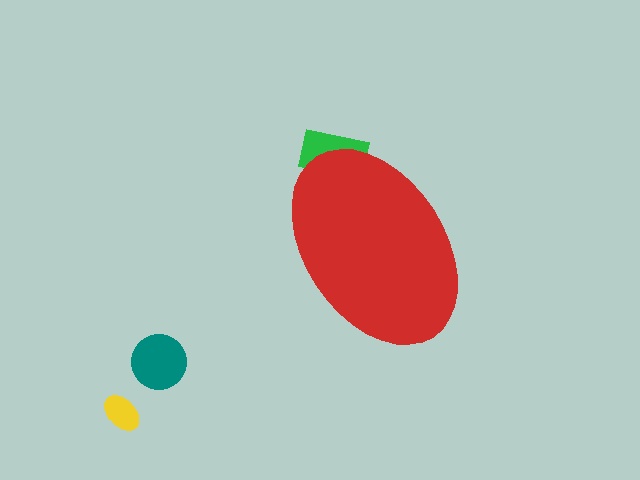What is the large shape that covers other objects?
A red ellipse.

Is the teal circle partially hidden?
No, the teal circle is fully visible.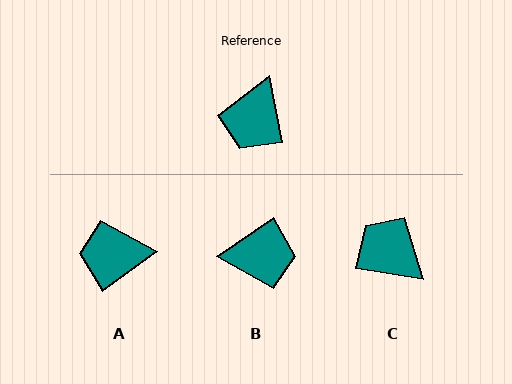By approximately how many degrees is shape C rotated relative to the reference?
Approximately 111 degrees clockwise.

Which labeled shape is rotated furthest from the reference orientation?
B, about 113 degrees away.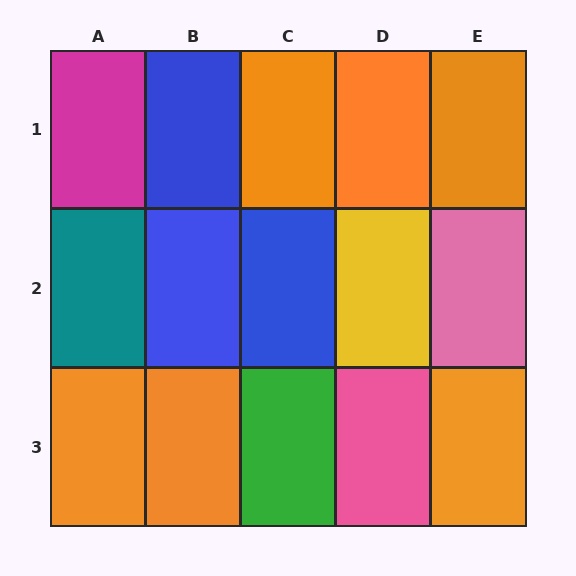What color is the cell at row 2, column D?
Yellow.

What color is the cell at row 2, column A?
Teal.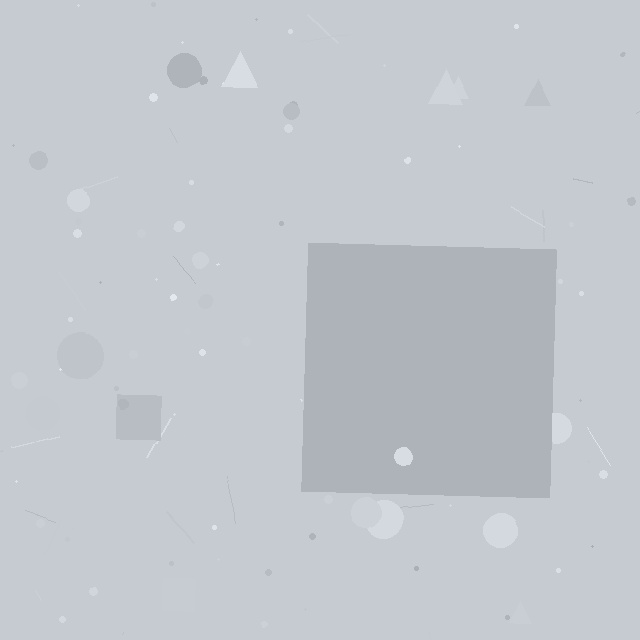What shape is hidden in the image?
A square is hidden in the image.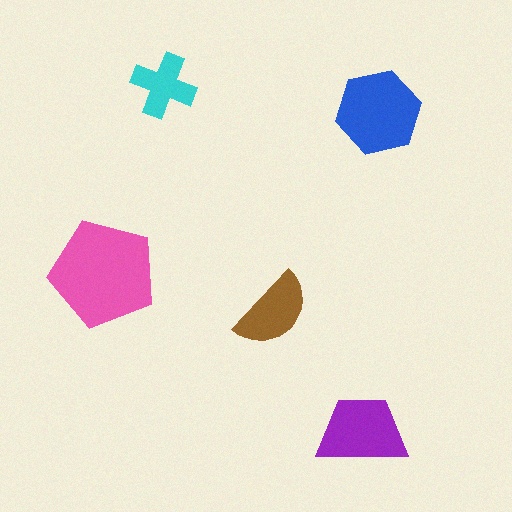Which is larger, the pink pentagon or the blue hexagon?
The pink pentagon.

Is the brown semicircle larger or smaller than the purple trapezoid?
Smaller.